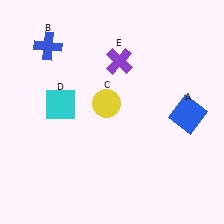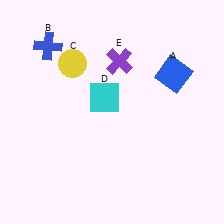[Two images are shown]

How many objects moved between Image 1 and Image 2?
3 objects moved between the two images.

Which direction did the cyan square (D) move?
The cyan square (D) moved right.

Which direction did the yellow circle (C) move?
The yellow circle (C) moved up.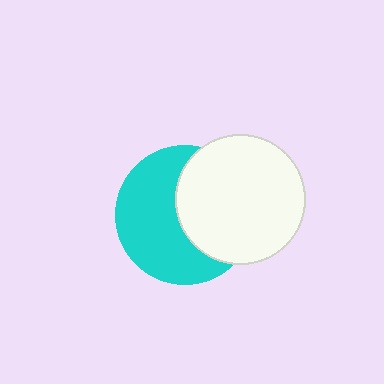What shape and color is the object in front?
The object in front is a white circle.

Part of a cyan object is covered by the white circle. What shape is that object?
It is a circle.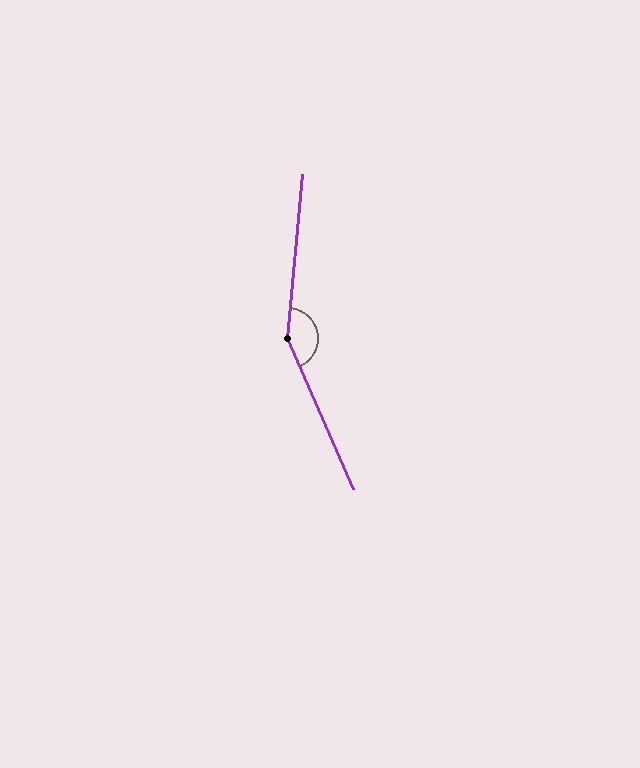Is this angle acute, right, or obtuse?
It is obtuse.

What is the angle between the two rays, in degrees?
Approximately 151 degrees.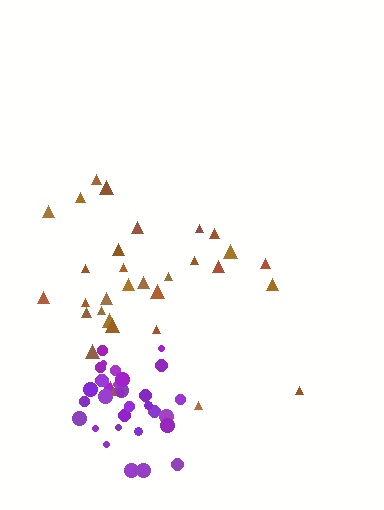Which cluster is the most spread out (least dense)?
Brown.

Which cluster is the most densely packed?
Purple.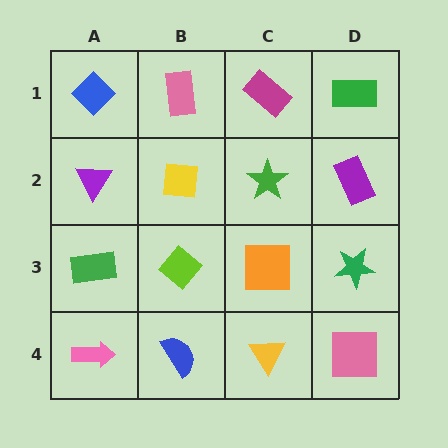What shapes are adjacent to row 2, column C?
A magenta rectangle (row 1, column C), an orange square (row 3, column C), a yellow square (row 2, column B), a purple rectangle (row 2, column D).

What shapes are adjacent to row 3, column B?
A yellow square (row 2, column B), a blue semicircle (row 4, column B), a green rectangle (row 3, column A), an orange square (row 3, column C).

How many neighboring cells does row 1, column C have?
3.